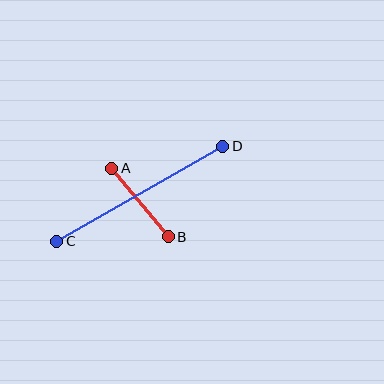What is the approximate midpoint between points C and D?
The midpoint is at approximately (140, 194) pixels.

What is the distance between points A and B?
The distance is approximately 89 pixels.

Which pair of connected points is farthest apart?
Points C and D are farthest apart.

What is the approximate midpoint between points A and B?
The midpoint is at approximately (140, 203) pixels.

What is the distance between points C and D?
The distance is approximately 191 pixels.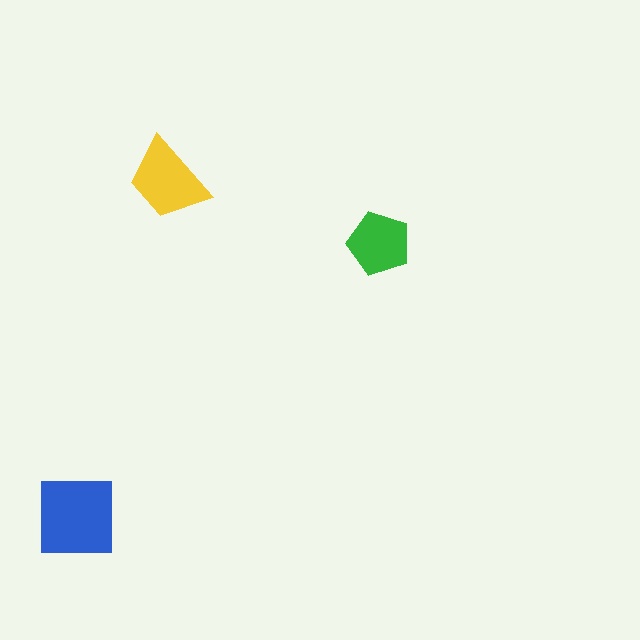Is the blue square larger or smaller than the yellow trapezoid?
Larger.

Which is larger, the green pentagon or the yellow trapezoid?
The yellow trapezoid.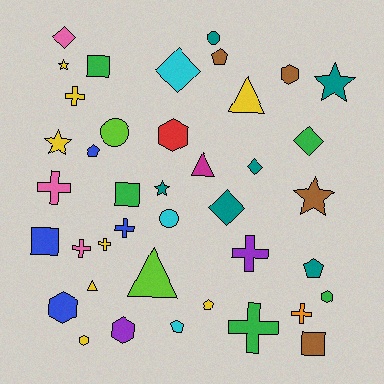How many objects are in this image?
There are 40 objects.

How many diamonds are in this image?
There are 5 diamonds.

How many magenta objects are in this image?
There is 1 magenta object.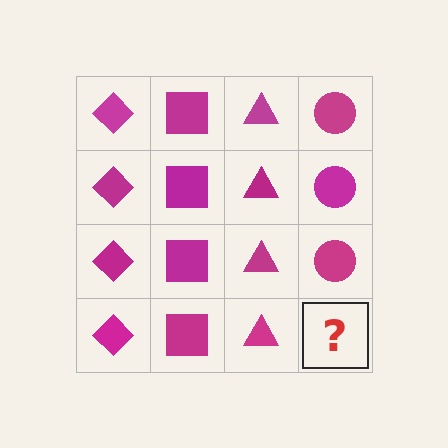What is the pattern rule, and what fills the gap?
The rule is that each column has a consistent shape. The gap should be filled with a magenta circle.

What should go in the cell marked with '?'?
The missing cell should contain a magenta circle.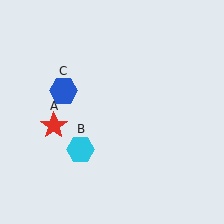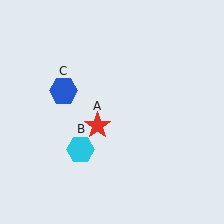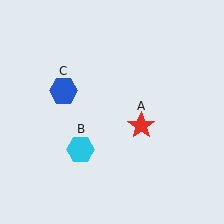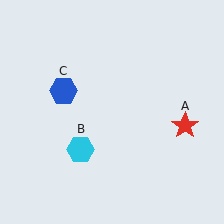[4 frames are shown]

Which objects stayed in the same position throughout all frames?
Cyan hexagon (object B) and blue hexagon (object C) remained stationary.